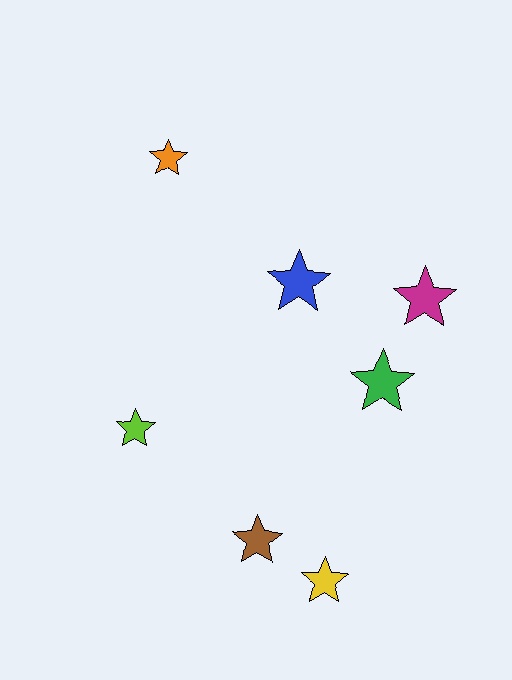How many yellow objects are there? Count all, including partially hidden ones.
There is 1 yellow object.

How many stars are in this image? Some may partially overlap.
There are 7 stars.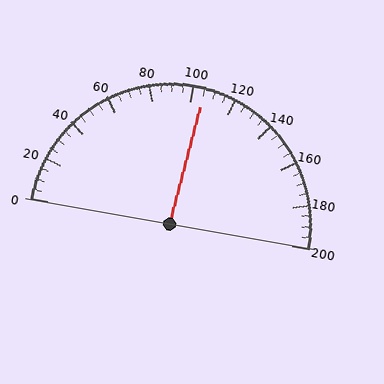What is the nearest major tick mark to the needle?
The nearest major tick mark is 100.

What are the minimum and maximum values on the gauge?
The gauge ranges from 0 to 200.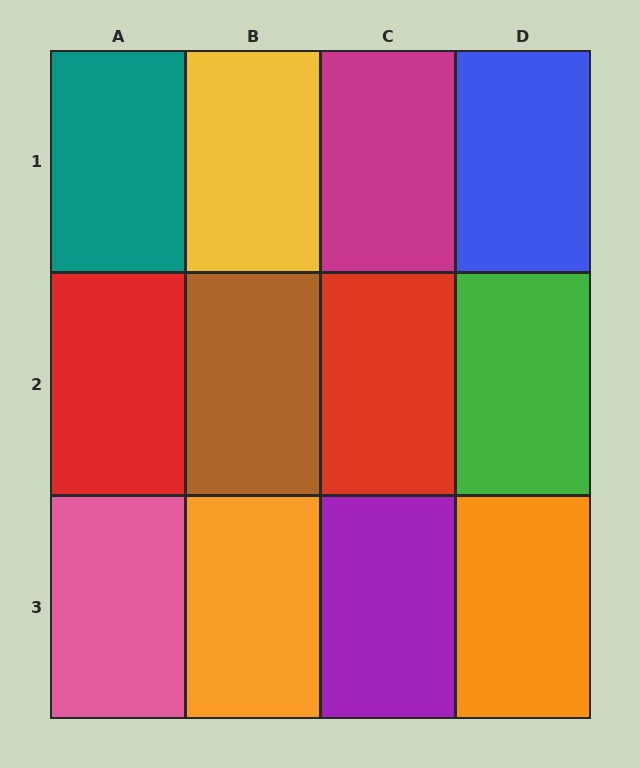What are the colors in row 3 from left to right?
Pink, orange, purple, orange.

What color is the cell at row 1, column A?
Teal.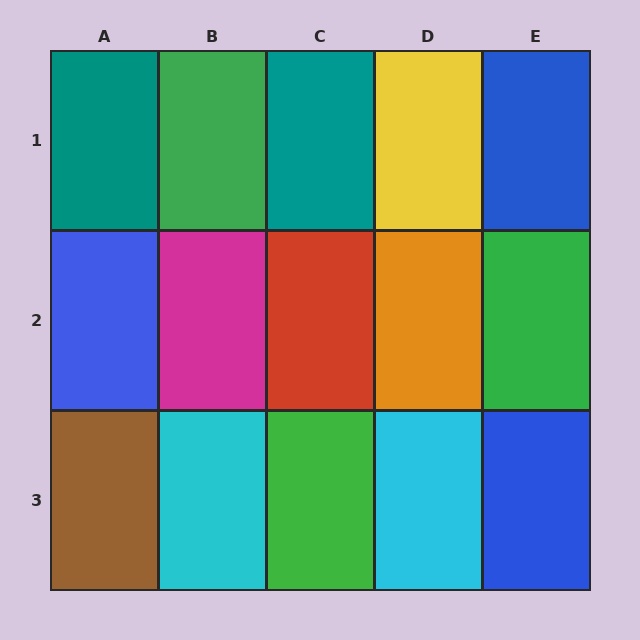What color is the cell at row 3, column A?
Brown.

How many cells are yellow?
1 cell is yellow.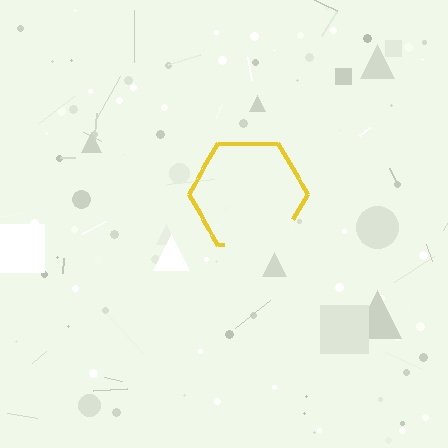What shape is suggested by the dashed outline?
The dashed outline suggests a hexagon.